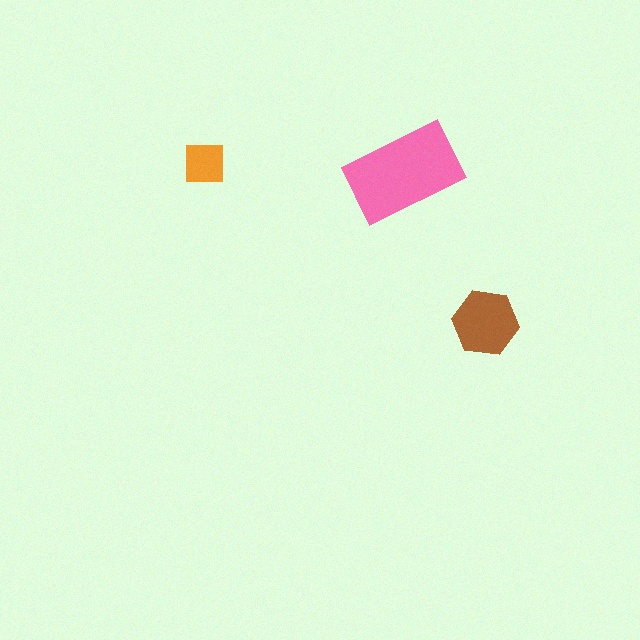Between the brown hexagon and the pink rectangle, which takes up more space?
The pink rectangle.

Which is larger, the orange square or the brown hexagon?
The brown hexagon.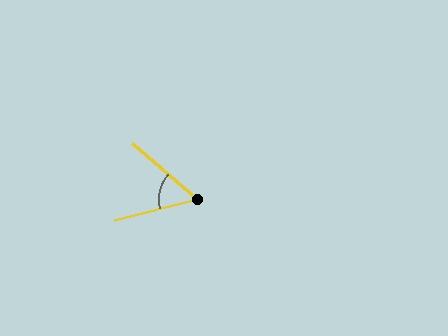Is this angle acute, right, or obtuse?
It is acute.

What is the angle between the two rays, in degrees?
Approximately 55 degrees.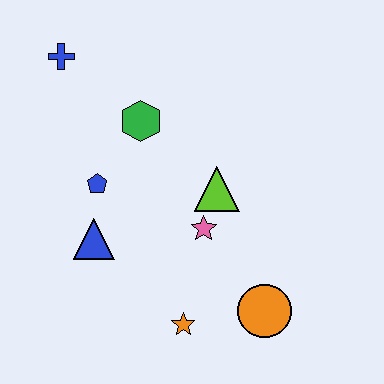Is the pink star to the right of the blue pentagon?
Yes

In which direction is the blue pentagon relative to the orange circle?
The blue pentagon is to the left of the orange circle.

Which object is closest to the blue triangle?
The blue pentagon is closest to the blue triangle.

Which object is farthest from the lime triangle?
The blue cross is farthest from the lime triangle.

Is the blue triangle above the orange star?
Yes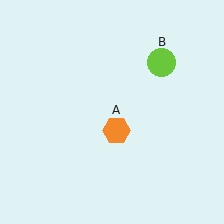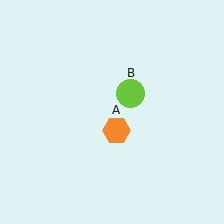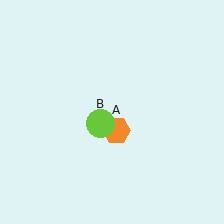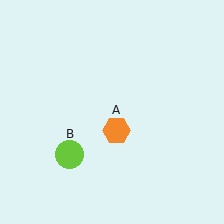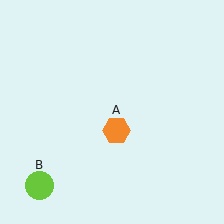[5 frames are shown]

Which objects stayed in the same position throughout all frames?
Orange hexagon (object A) remained stationary.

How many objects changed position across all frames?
1 object changed position: lime circle (object B).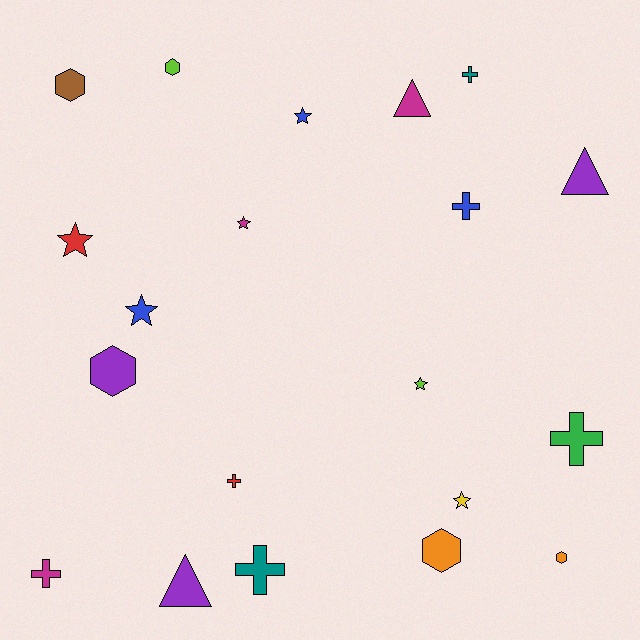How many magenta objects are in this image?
There are 3 magenta objects.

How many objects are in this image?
There are 20 objects.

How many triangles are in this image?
There are 3 triangles.